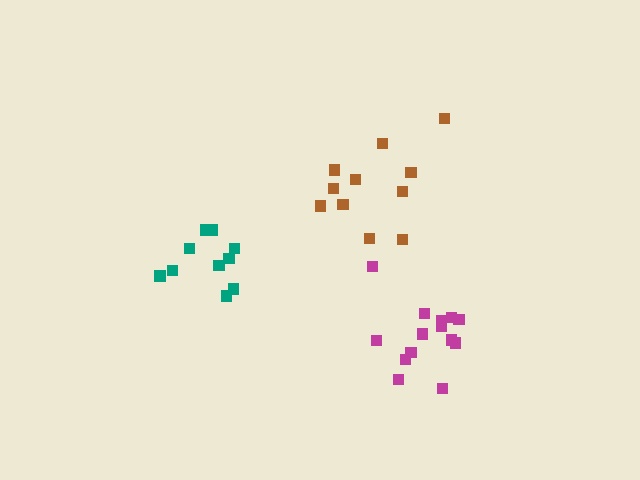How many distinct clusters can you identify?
There are 3 distinct clusters.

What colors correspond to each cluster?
The clusters are colored: brown, magenta, teal.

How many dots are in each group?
Group 1: 11 dots, Group 2: 14 dots, Group 3: 11 dots (36 total).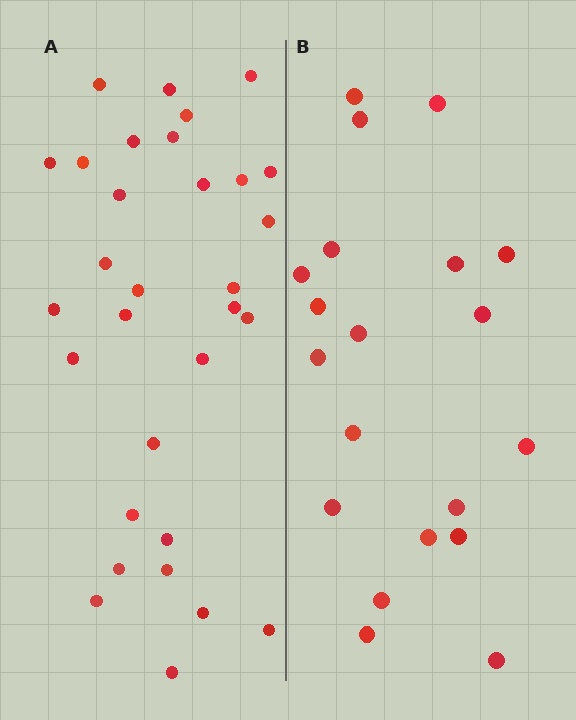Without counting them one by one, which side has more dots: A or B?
Region A (the left region) has more dots.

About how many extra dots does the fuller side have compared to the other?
Region A has roughly 12 or so more dots than region B.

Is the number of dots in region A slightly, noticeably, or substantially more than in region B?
Region A has substantially more. The ratio is roughly 1.6 to 1.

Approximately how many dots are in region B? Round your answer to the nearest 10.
About 20 dots.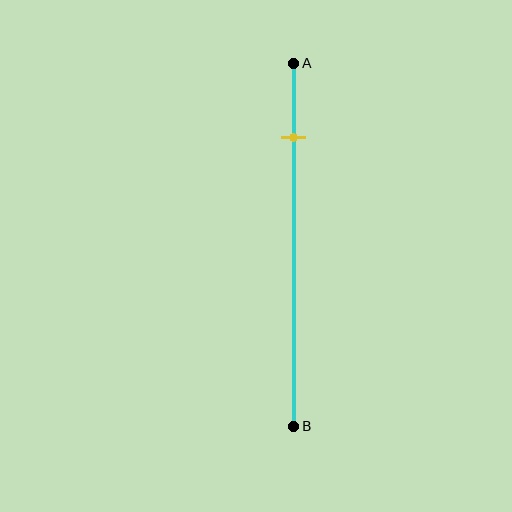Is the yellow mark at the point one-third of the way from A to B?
No, the mark is at about 20% from A, not at the 33% one-third point.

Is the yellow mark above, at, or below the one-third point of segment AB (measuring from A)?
The yellow mark is above the one-third point of segment AB.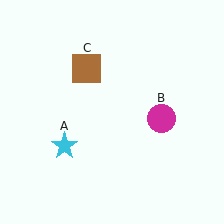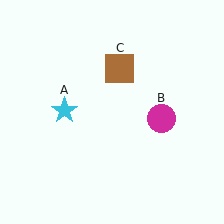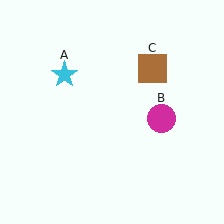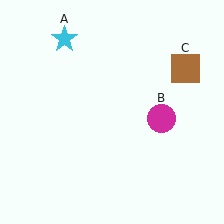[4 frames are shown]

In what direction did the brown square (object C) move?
The brown square (object C) moved right.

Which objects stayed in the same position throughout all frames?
Magenta circle (object B) remained stationary.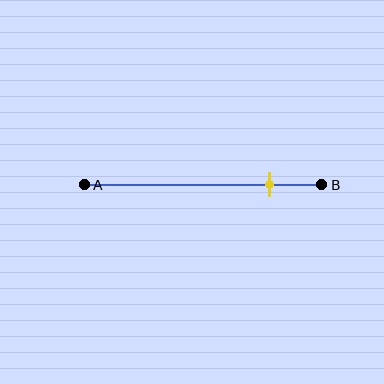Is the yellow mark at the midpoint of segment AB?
No, the mark is at about 80% from A, not at the 50% midpoint.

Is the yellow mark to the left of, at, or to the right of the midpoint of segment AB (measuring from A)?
The yellow mark is to the right of the midpoint of segment AB.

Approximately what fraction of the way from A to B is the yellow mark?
The yellow mark is approximately 80% of the way from A to B.